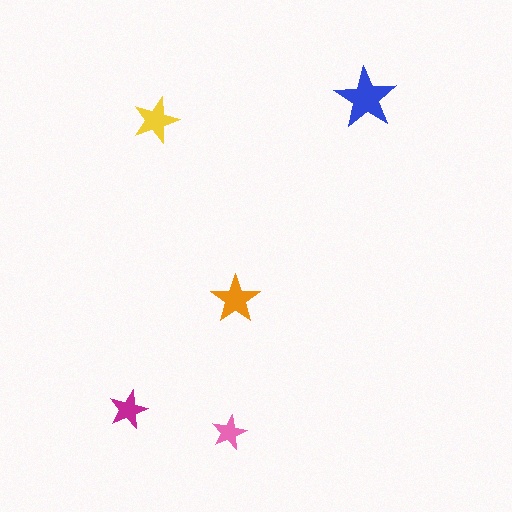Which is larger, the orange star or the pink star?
The orange one.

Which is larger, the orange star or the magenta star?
The orange one.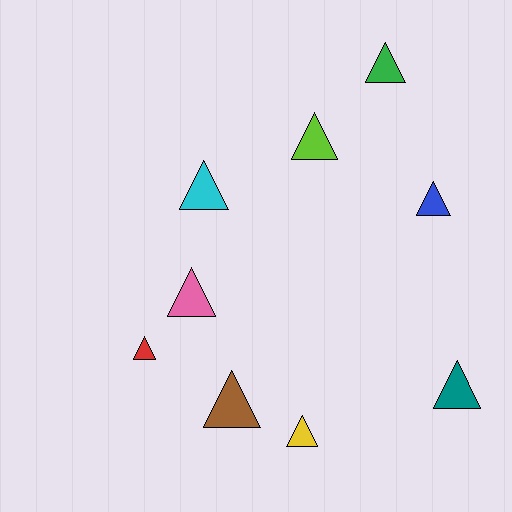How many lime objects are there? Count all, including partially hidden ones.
There is 1 lime object.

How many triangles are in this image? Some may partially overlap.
There are 9 triangles.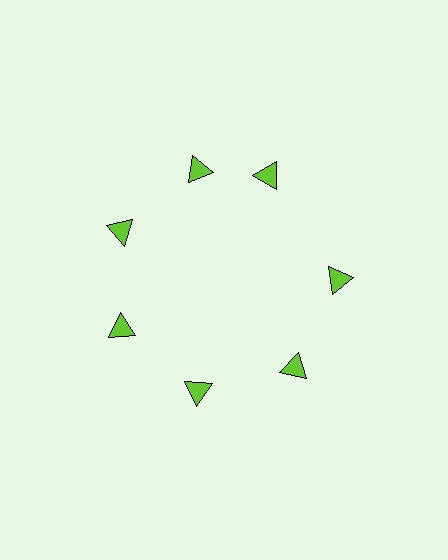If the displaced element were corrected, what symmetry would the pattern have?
It would have 7-fold rotational symmetry — the pattern would map onto itself every 51 degrees.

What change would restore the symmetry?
The symmetry would be restored by rotating it back into even spacing with its neighbors so that all 7 triangles sit at equal angles and equal distance from the center.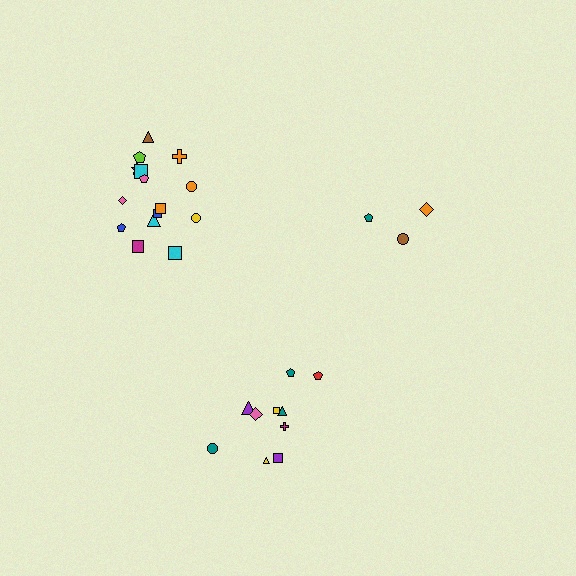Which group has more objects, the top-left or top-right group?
The top-left group.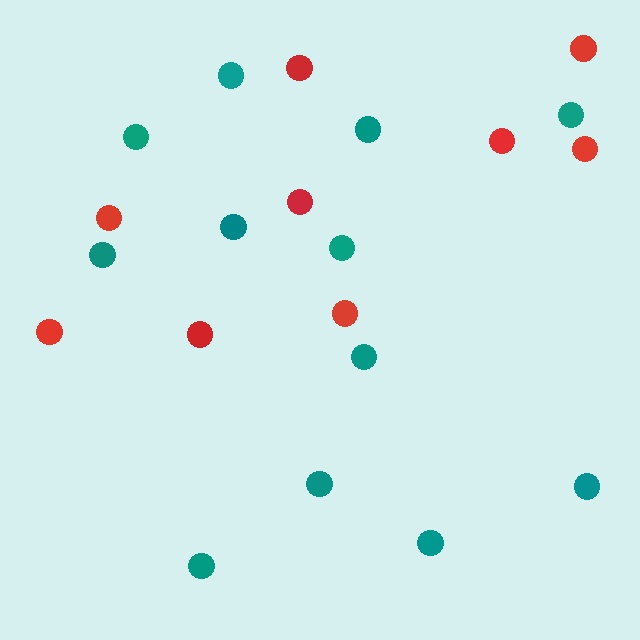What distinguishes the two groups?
There are 2 groups: one group of teal circles (12) and one group of red circles (9).